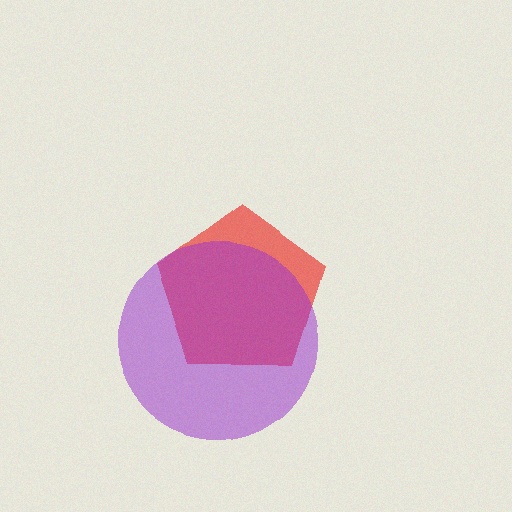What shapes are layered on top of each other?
The layered shapes are: a red pentagon, a purple circle.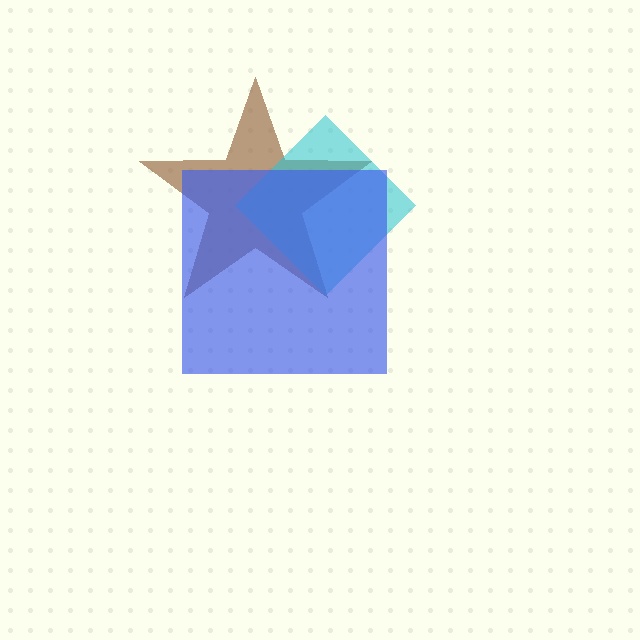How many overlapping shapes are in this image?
There are 3 overlapping shapes in the image.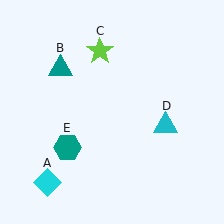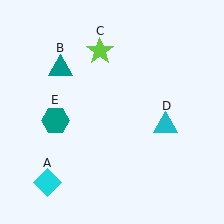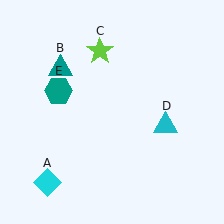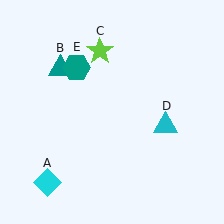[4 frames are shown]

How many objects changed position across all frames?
1 object changed position: teal hexagon (object E).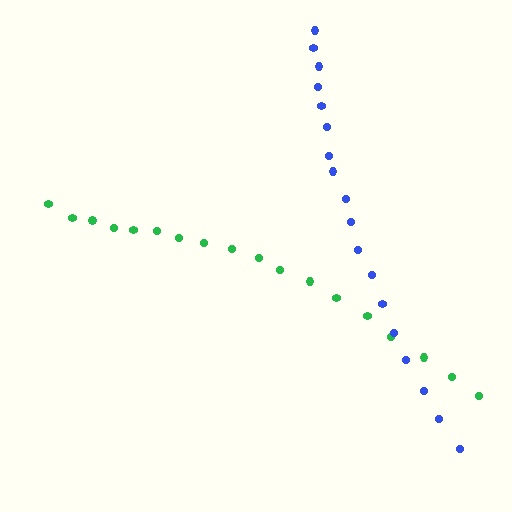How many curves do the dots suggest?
There are 2 distinct paths.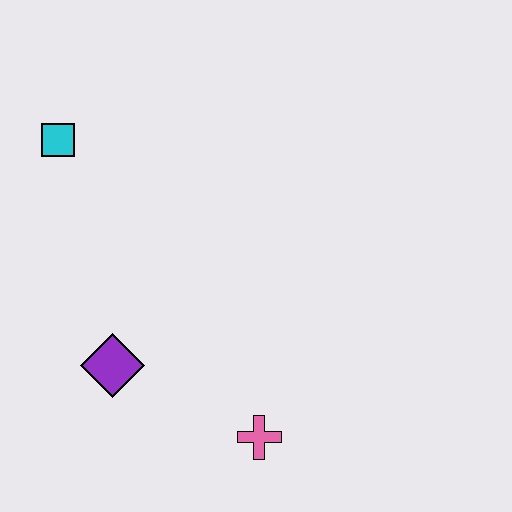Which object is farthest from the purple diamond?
The cyan square is farthest from the purple diamond.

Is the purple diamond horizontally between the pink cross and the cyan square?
Yes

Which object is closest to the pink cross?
The purple diamond is closest to the pink cross.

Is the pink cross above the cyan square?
No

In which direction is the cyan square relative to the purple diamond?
The cyan square is above the purple diamond.